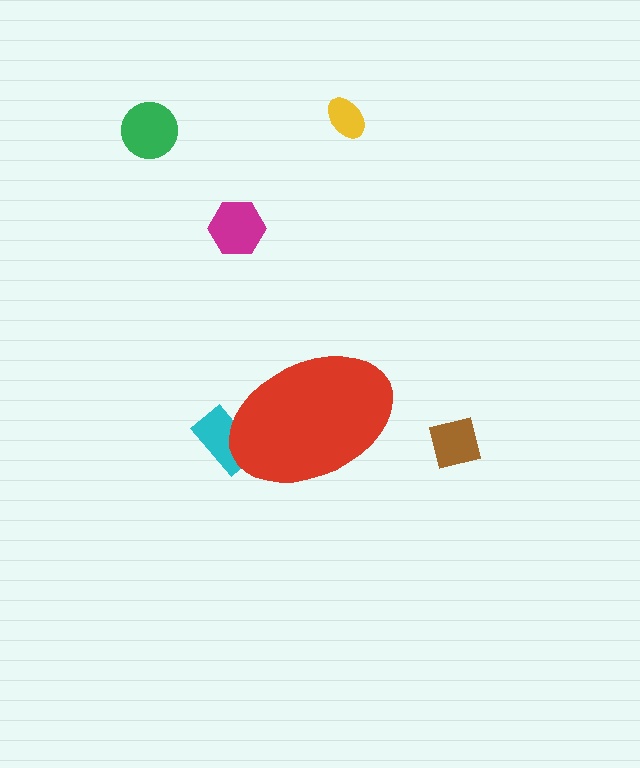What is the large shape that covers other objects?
A red ellipse.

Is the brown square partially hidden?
No, the brown square is fully visible.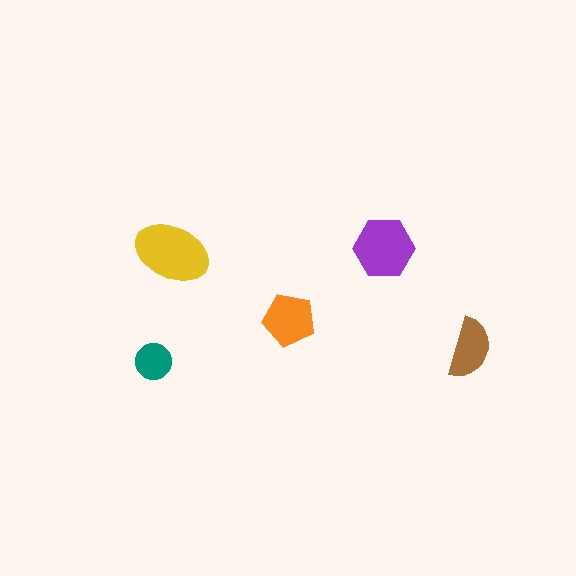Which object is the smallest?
The teal circle.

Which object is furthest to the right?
The brown semicircle is rightmost.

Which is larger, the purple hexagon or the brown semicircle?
The purple hexagon.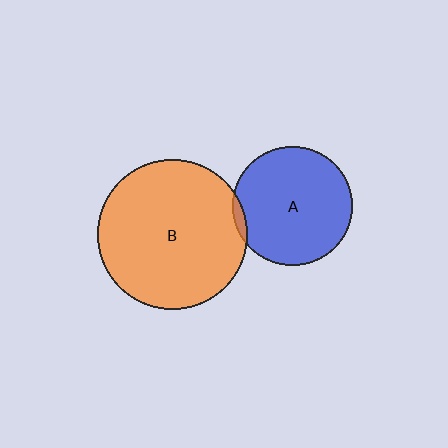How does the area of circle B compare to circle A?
Approximately 1.6 times.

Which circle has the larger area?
Circle B (orange).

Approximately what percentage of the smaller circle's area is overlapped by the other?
Approximately 5%.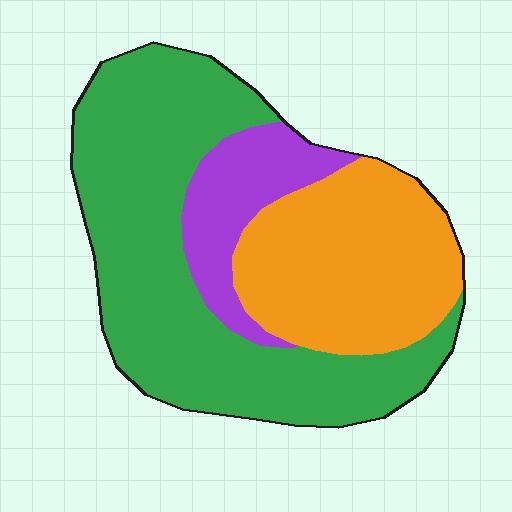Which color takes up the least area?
Purple, at roughly 15%.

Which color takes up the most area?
Green, at roughly 55%.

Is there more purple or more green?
Green.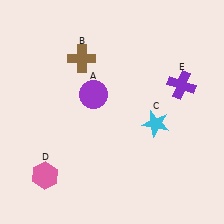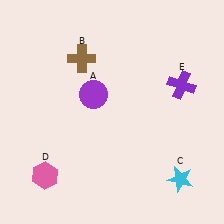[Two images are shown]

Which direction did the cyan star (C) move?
The cyan star (C) moved down.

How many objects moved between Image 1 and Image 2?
1 object moved between the two images.